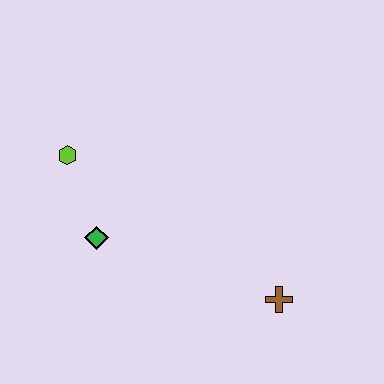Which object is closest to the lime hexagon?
The green diamond is closest to the lime hexagon.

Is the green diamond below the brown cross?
No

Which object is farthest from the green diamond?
The brown cross is farthest from the green diamond.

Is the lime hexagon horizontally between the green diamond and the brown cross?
No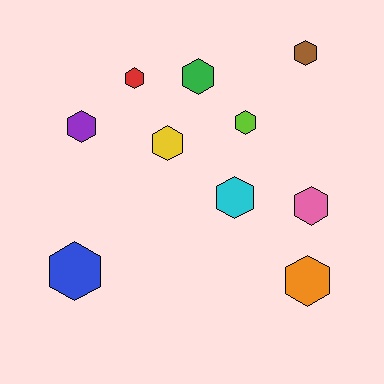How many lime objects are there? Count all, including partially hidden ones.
There is 1 lime object.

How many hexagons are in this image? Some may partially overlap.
There are 10 hexagons.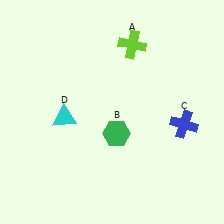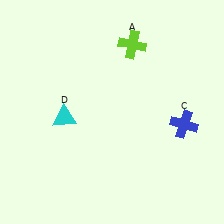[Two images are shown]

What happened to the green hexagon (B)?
The green hexagon (B) was removed in Image 2. It was in the bottom-right area of Image 1.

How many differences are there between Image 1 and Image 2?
There is 1 difference between the two images.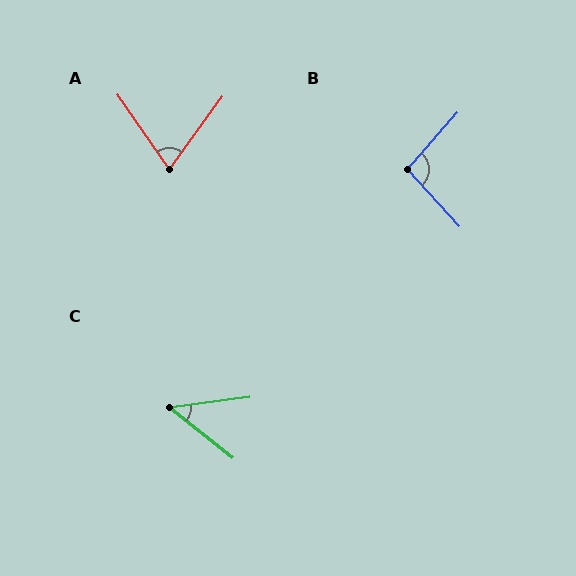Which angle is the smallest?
C, at approximately 46 degrees.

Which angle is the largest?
B, at approximately 97 degrees.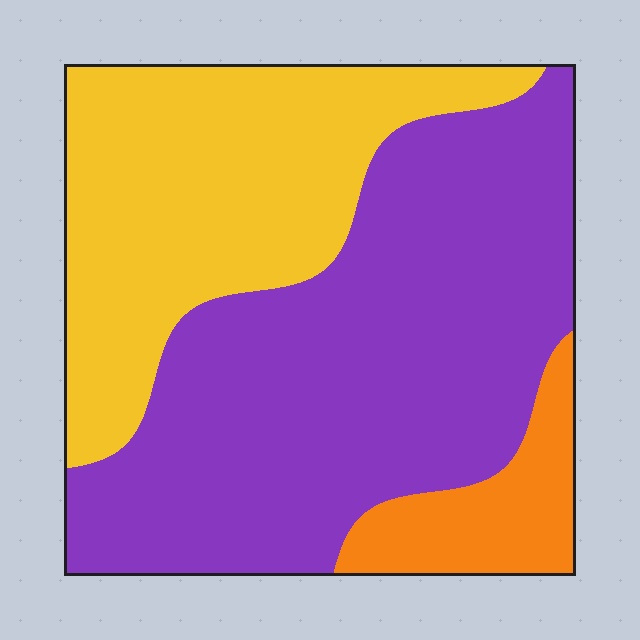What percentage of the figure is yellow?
Yellow covers around 35% of the figure.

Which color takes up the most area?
Purple, at roughly 55%.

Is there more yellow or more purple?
Purple.